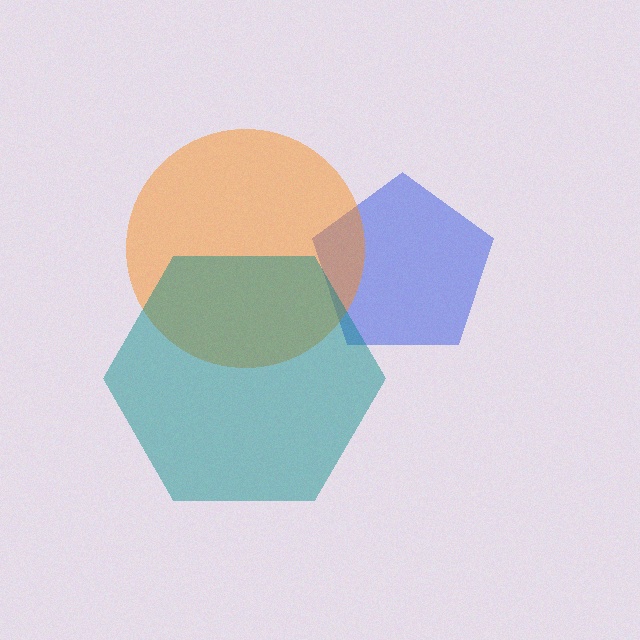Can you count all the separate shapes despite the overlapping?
Yes, there are 3 separate shapes.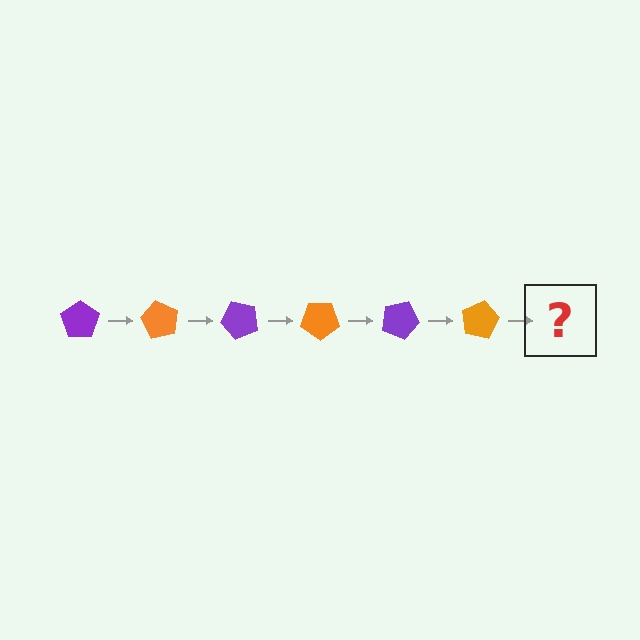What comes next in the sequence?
The next element should be a purple pentagon, rotated 360 degrees from the start.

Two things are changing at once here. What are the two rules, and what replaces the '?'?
The two rules are that it rotates 60 degrees each step and the color cycles through purple and orange. The '?' should be a purple pentagon, rotated 360 degrees from the start.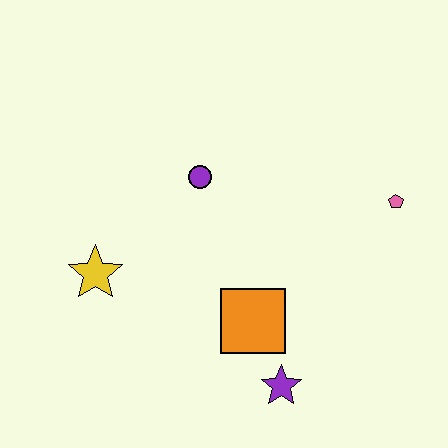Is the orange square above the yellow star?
No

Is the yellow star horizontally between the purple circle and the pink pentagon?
No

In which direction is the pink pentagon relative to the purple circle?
The pink pentagon is to the right of the purple circle.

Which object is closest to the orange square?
The purple star is closest to the orange square.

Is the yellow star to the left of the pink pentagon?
Yes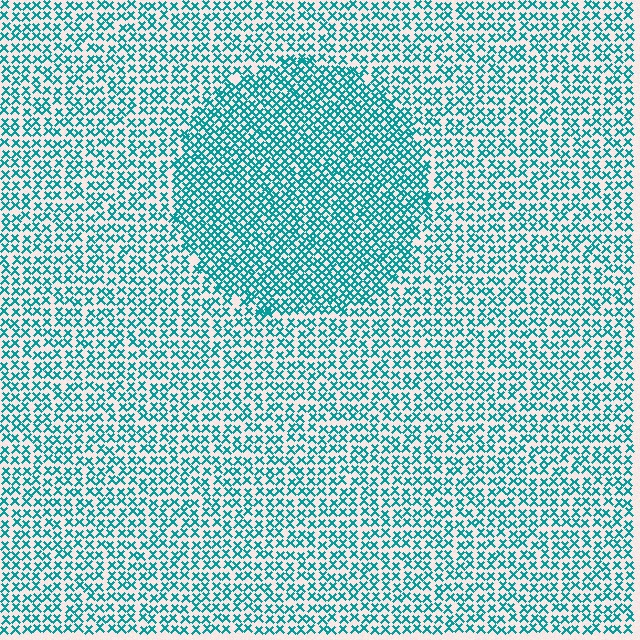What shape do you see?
I see a circle.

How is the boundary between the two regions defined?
The boundary is defined by a change in element density (approximately 1.6x ratio). All elements are the same color, size, and shape.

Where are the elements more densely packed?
The elements are more densely packed inside the circle boundary.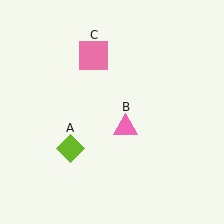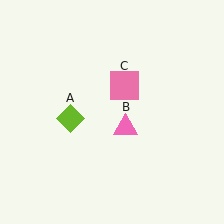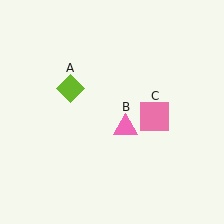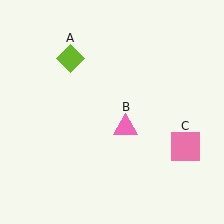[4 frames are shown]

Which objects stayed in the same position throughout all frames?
Pink triangle (object B) remained stationary.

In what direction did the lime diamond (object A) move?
The lime diamond (object A) moved up.